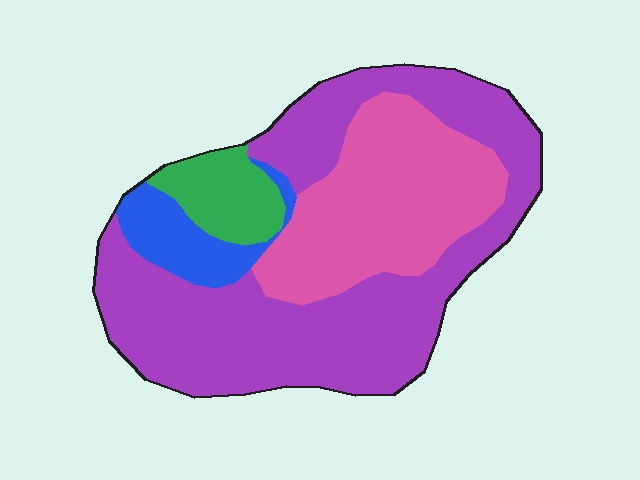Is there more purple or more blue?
Purple.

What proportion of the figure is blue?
Blue takes up less than a quarter of the figure.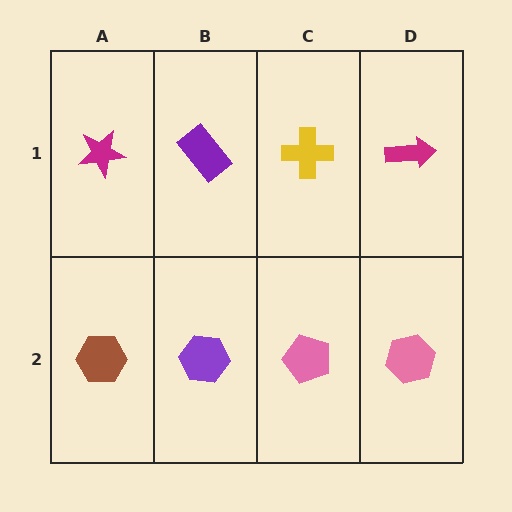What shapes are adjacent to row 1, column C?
A pink pentagon (row 2, column C), a purple rectangle (row 1, column B), a magenta arrow (row 1, column D).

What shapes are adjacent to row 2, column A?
A magenta star (row 1, column A), a purple hexagon (row 2, column B).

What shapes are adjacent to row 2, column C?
A yellow cross (row 1, column C), a purple hexagon (row 2, column B), a pink hexagon (row 2, column D).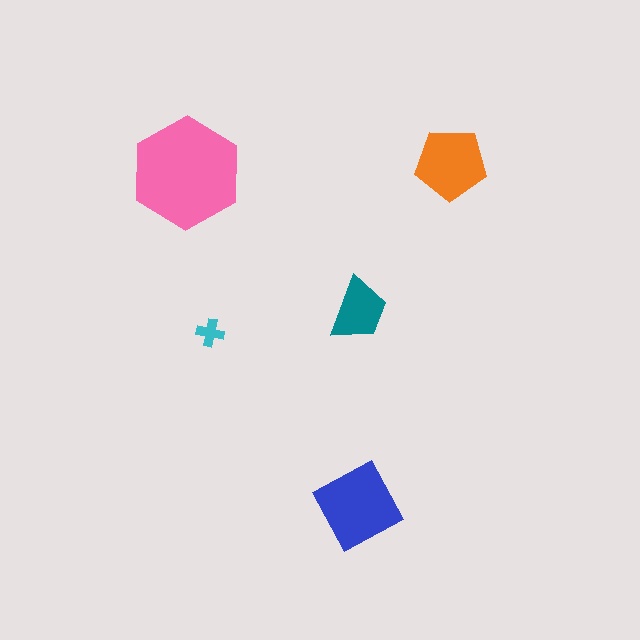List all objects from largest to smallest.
The pink hexagon, the blue square, the orange pentagon, the teal trapezoid, the cyan cross.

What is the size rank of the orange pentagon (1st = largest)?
3rd.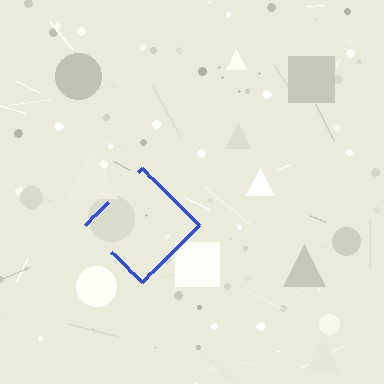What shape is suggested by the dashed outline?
The dashed outline suggests a diamond.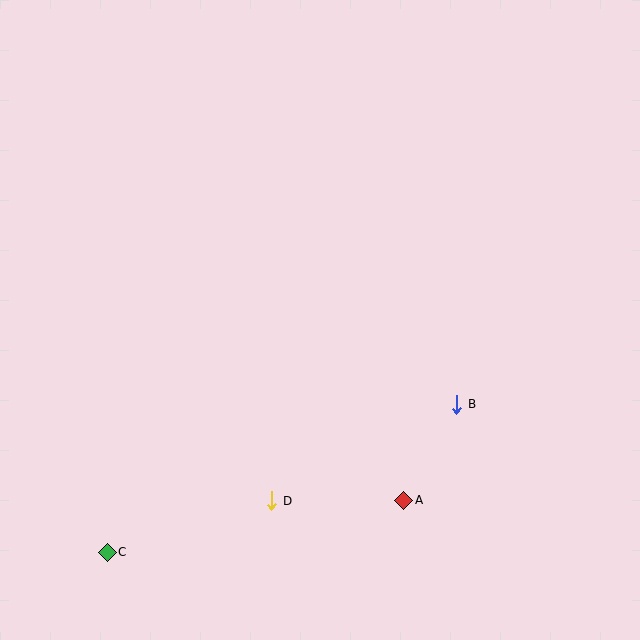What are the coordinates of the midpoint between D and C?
The midpoint between D and C is at (190, 526).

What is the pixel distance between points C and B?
The distance between C and B is 379 pixels.